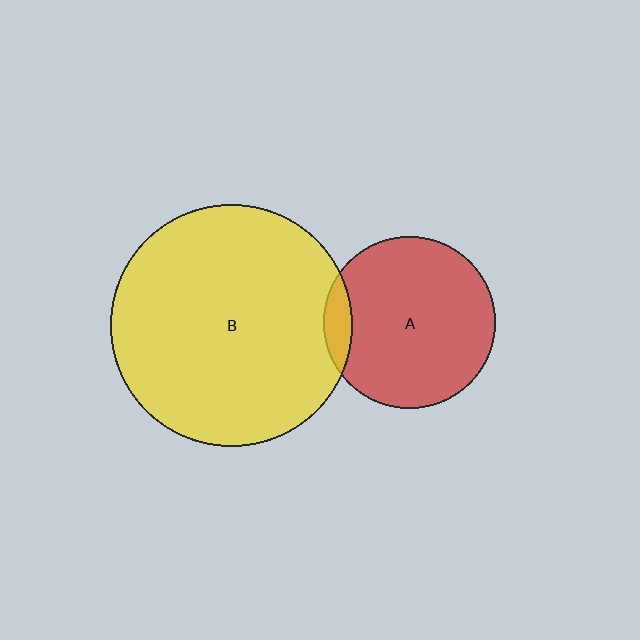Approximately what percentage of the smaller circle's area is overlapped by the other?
Approximately 10%.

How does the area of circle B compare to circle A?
Approximately 2.0 times.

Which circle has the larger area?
Circle B (yellow).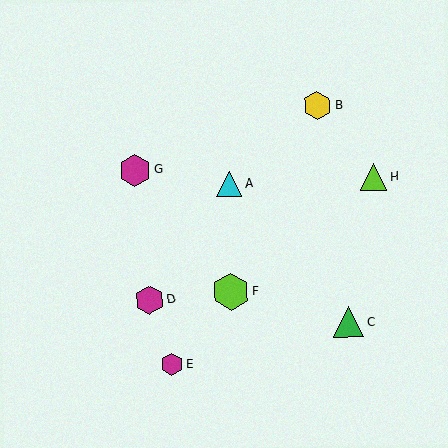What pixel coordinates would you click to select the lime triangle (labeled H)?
Click at (373, 177) to select the lime triangle H.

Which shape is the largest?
The lime hexagon (labeled F) is the largest.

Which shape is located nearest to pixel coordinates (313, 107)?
The yellow hexagon (labeled B) at (317, 105) is nearest to that location.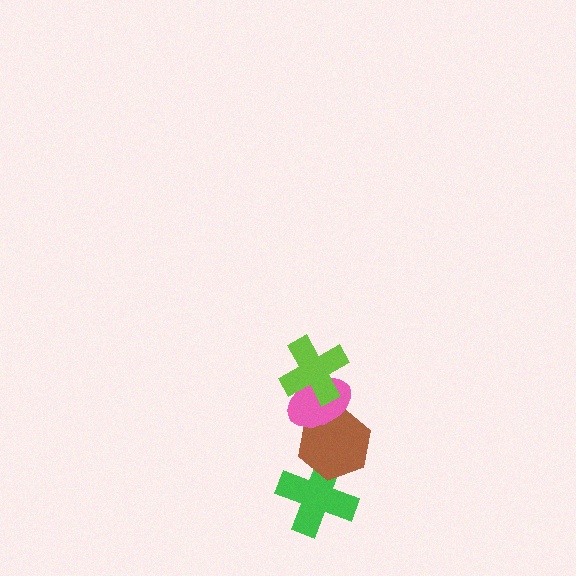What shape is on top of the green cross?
The brown hexagon is on top of the green cross.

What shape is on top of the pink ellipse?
The lime cross is on top of the pink ellipse.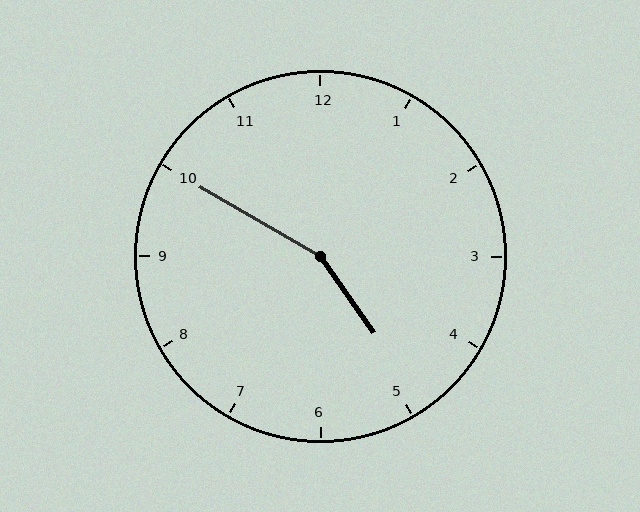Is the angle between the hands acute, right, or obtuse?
It is obtuse.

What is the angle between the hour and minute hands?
Approximately 155 degrees.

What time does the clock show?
4:50.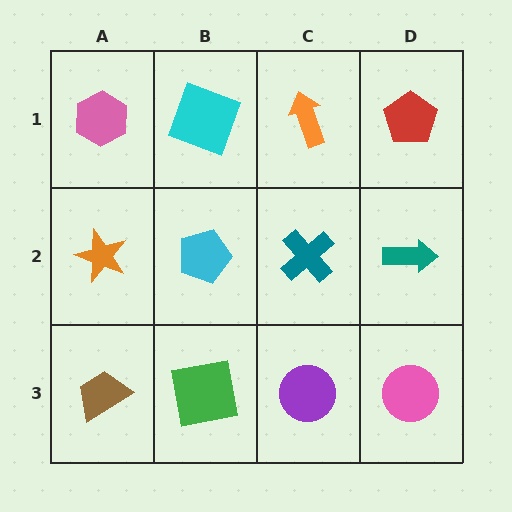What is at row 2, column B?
A cyan pentagon.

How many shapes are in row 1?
4 shapes.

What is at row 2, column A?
An orange star.